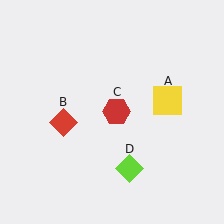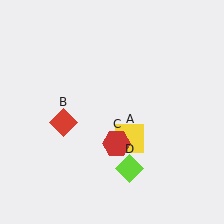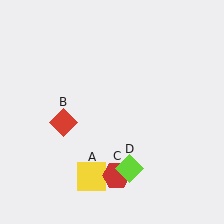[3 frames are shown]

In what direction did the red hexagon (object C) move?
The red hexagon (object C) moved down.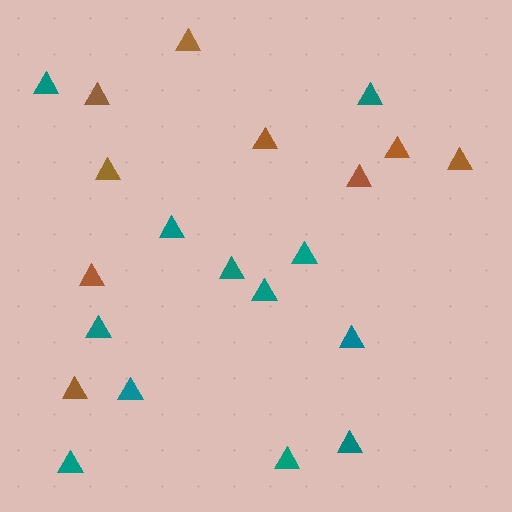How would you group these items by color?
There are 2 groups: one group of teal triangles (12) and one group of brown triangles (9).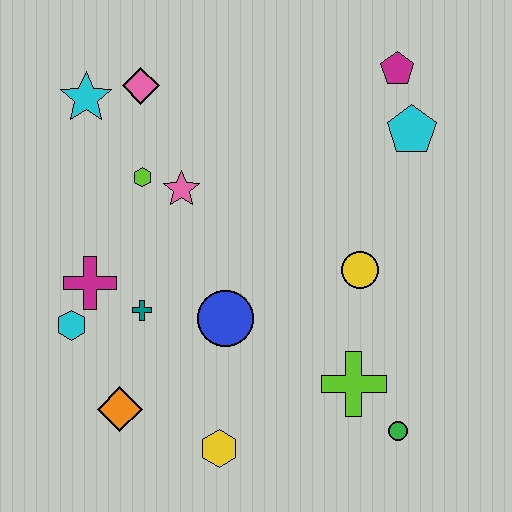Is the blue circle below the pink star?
Yes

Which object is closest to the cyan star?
The pink diamond is closest to the cyan star.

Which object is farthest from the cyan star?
The green circle is farthest from the cyan star.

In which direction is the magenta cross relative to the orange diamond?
The magenta cross is above the orange diamond.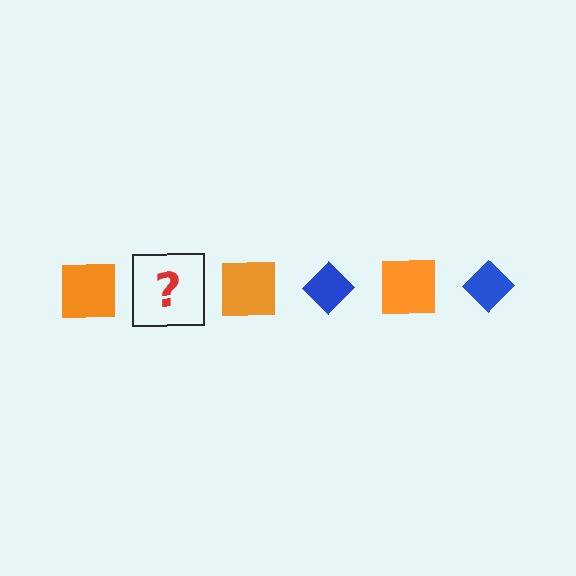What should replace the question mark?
The question mark should be replaced with a blue diamond.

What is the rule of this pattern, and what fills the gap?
The rule is that the pattern alternates between orange square and blue diamond. The gap should be filled with a blue diamond.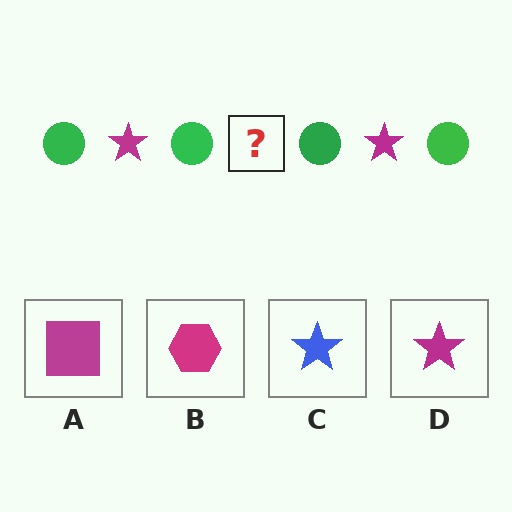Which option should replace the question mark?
Option D.